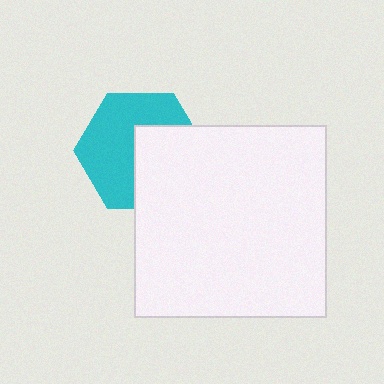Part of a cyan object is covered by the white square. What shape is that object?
It is a hexagon.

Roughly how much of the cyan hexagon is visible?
About half of it is visible (roughly 57%).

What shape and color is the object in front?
The object in front is a white square.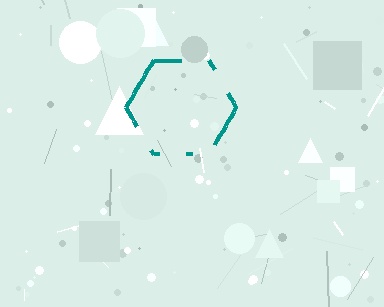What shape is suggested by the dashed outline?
The dashed outline suggests a hexagon.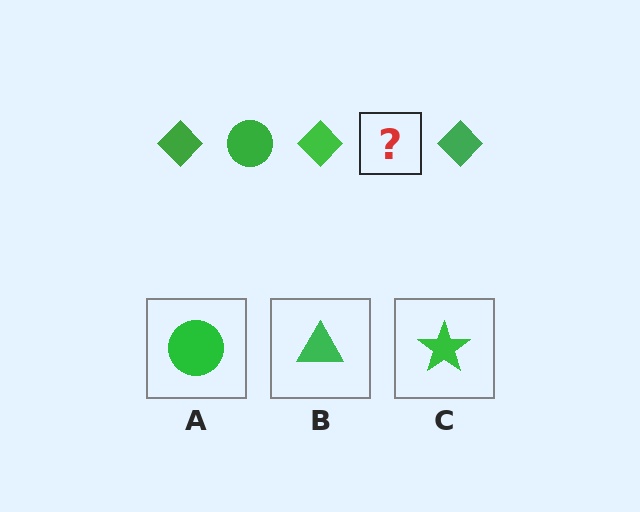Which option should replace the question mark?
Option A.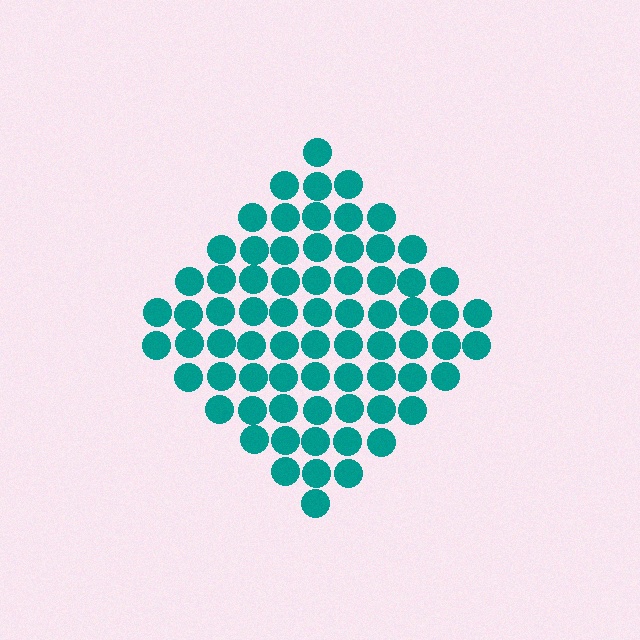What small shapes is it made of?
It is made of small circles.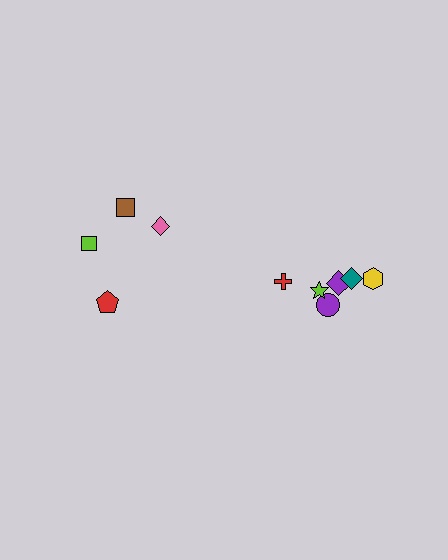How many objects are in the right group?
There are 6 objects.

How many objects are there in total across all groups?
There are 10 objects.